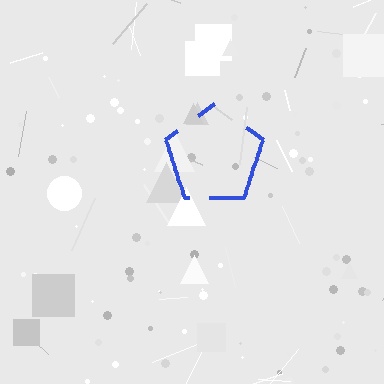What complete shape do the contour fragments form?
The contour fragments form a pentagon.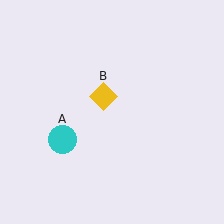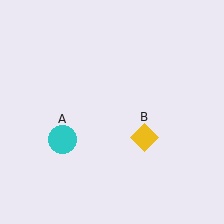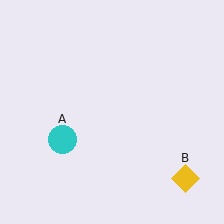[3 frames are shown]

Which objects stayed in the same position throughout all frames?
Cyan circle (object A) remained stationary.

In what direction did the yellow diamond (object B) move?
The yellow diamond (object B) moved down and to the right.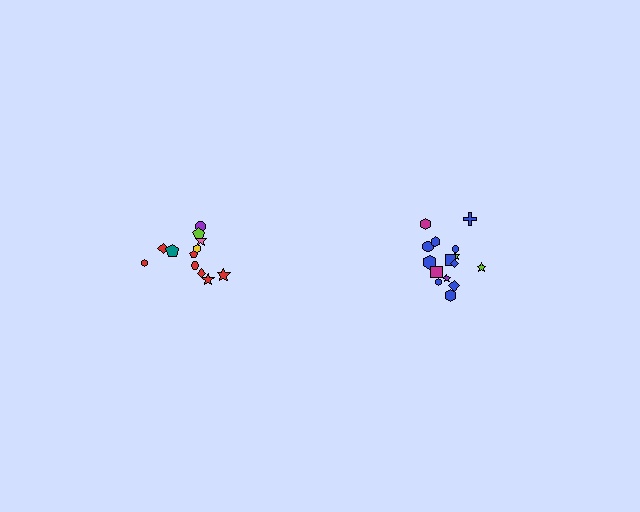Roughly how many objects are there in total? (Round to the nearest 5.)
Roughly 25 objects in total.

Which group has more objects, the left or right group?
The right group.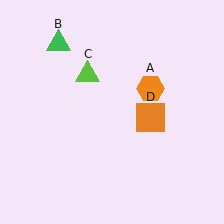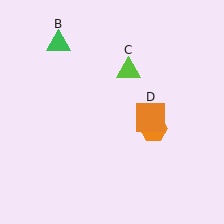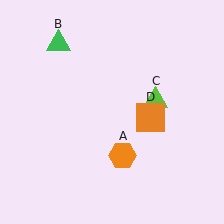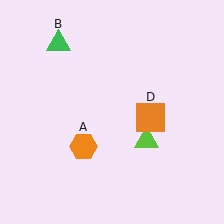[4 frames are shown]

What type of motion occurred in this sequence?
The orange hexagon (object A), lime triangle (object C) rotated clockwise around the center of the scene.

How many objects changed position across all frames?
2 objects changed position: orange hexagon (object A), lime triangle (object C).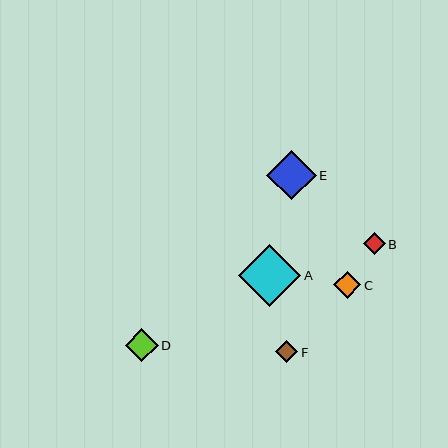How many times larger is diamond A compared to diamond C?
Diamond A is approximately 2.3 times the size of diamond C.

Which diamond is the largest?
Diamond A is the largest with a size of approximately 62 pixels.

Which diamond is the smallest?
Diamond B is the smallest with a size of approximately 22 pixels.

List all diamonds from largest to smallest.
From largest to smallest: A, E, D, C, F, B.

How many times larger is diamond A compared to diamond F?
Diamond A is approximately 2.7 times the size of diamond F.